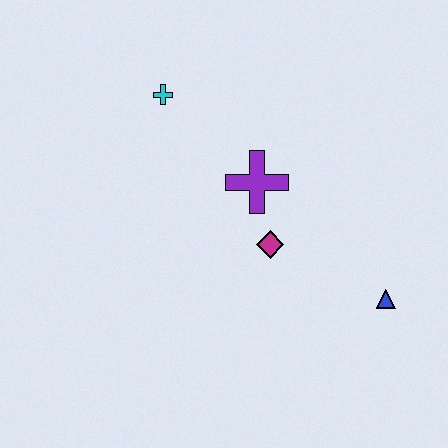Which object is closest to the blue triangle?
The magenta diamond is closest to the blue triangle.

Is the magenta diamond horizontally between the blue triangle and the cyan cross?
Yes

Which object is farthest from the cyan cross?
The blue triangle is farthest from the cyan cross.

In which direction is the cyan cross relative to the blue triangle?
The cyan cross is to the left of the blue triangle.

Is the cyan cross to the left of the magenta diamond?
Yes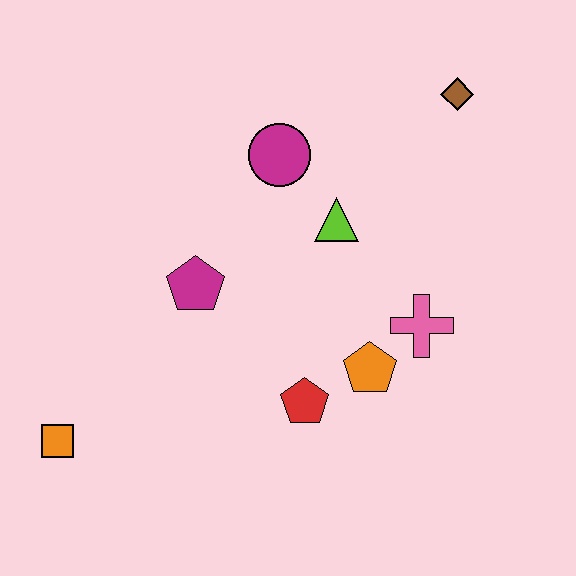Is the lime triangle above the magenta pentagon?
Yes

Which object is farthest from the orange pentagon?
The orange square is farthest from the orange pentagon.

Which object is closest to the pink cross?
The orange pentagon is closest to the pink cross.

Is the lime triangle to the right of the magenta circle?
Yes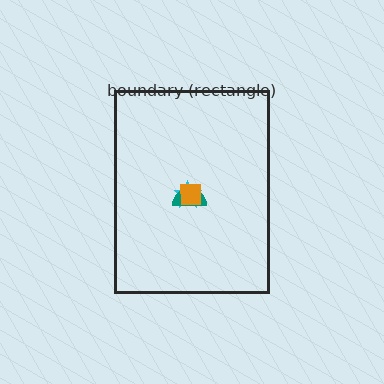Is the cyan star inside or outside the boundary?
Inside.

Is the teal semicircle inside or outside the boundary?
Inside.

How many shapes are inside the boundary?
3 inside, 0 outside.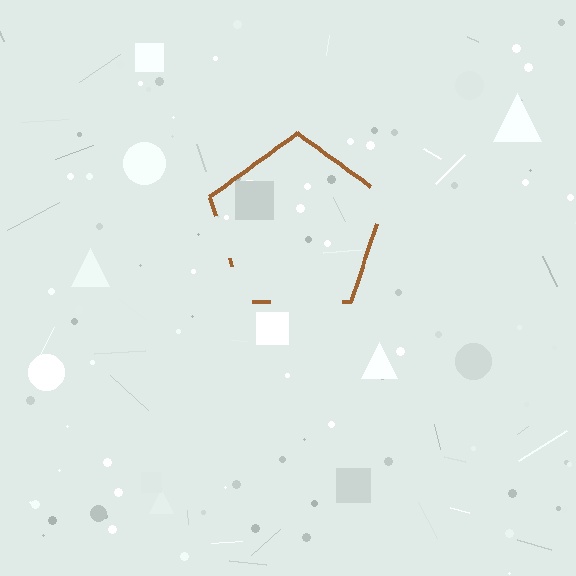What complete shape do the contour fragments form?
The contour fragments form a pentagon.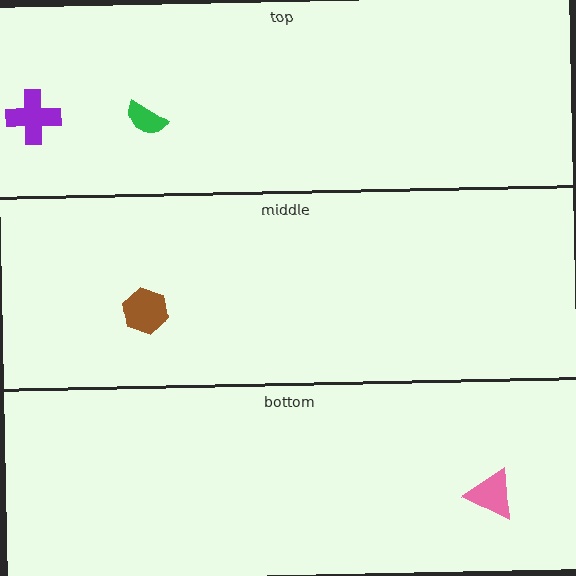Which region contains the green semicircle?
The top region.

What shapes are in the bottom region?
The pink triangle.